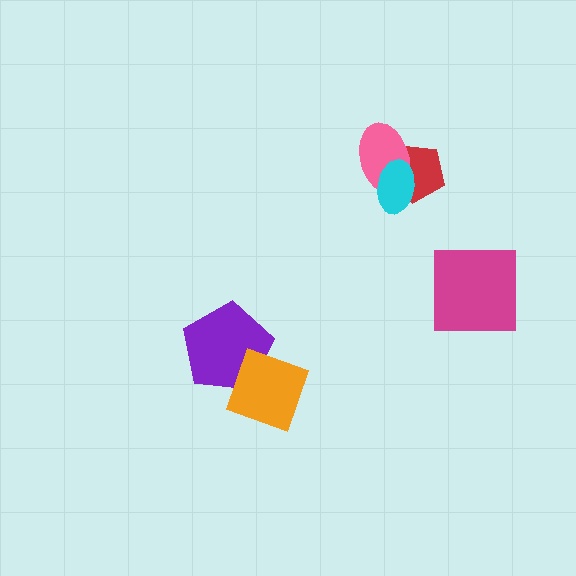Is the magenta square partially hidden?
No, no other shape covers it.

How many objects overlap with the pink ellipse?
2 objects overlap with the pink ellipse.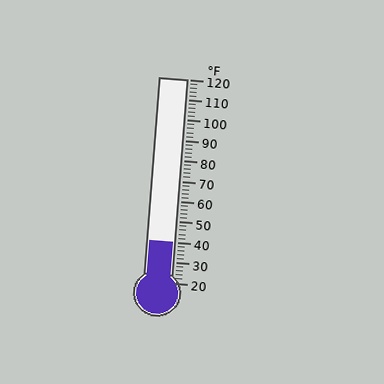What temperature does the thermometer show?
The thermometer shows approximately 40°F.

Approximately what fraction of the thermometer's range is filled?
The thermometer is filled to approximately 20% of its range.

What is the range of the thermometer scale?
The thermometer scale ranges from 20°F to 120°F.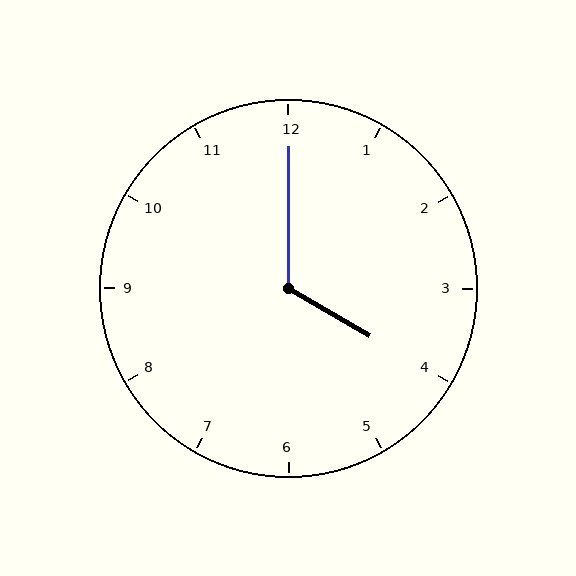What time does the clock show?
4:00.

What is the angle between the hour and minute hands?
Approximately 120 degrees.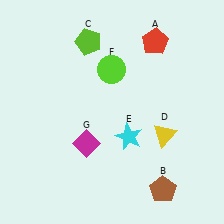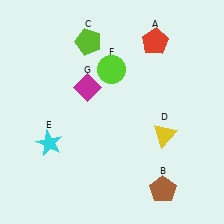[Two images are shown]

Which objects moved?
The objects that moved are: the cyan star (E), the magenta diamond (G).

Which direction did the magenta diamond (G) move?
The magenta diamond (G) moved up.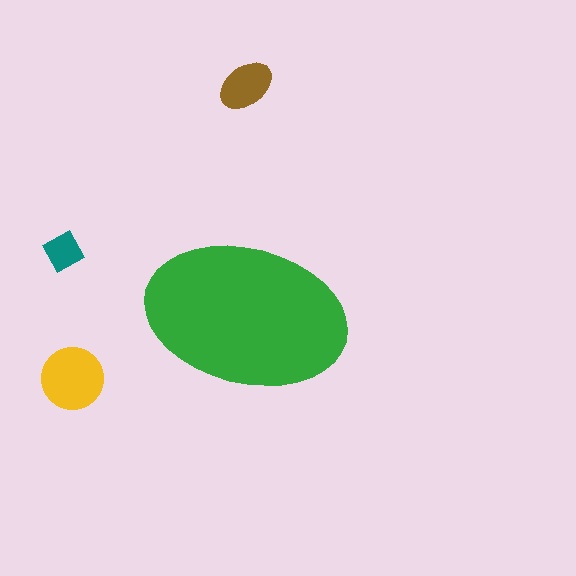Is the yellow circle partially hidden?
No, the yellow circle is fully visible.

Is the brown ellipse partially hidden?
No, the brown ellipse is fully visible.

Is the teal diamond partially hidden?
No, the teal diamond is fully visible.